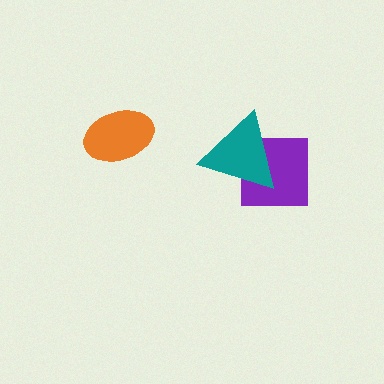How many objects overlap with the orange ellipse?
0 objects overlap with the orange ellipse.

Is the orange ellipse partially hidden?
No, no other shape covers it.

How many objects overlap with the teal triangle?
1 object overlaps with the teal triangle.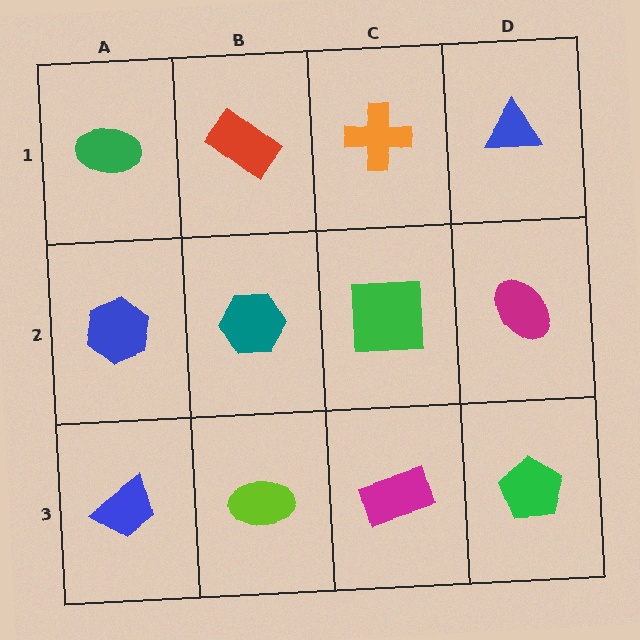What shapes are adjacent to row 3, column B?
A teal hexagon (row 2, column B), a blue trapezoid (row 3, column A), a magenta rectangle (row 3, column C).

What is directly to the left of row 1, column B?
A green ellipse.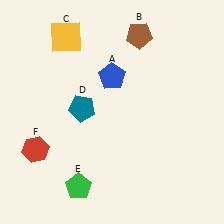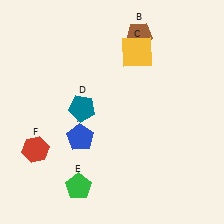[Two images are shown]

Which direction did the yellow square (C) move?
The yellow square (C) moved right.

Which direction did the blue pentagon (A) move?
The blue pentagon (A) moved down.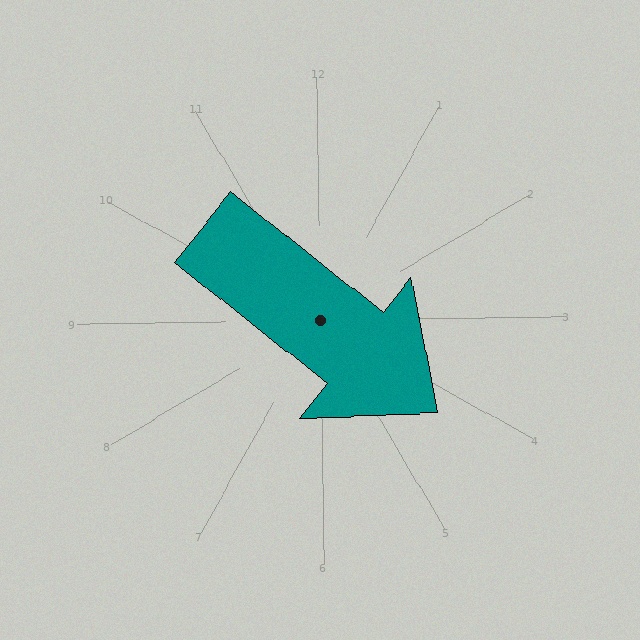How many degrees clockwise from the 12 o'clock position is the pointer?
Approximately 129 degrees.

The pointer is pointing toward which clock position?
Roughly 4 o'clock.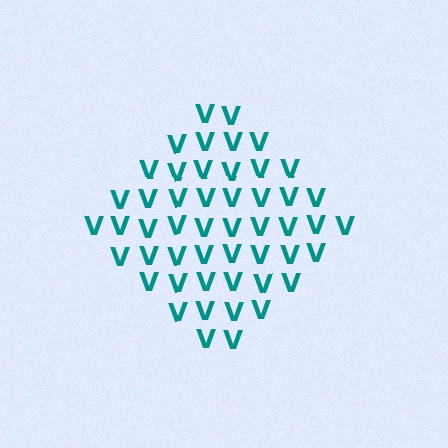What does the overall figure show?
The overall figure shows a diamond.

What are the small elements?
The small elements are letter V's.